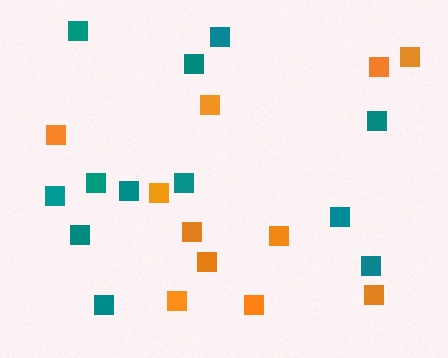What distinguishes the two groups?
There are 2 groups: one group of orange squares (11) and one group of teal squares (12).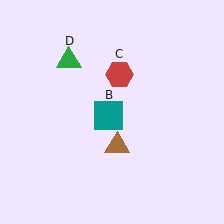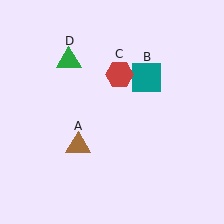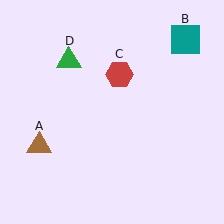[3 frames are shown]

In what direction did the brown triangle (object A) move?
The brown triangle (object A) moved left.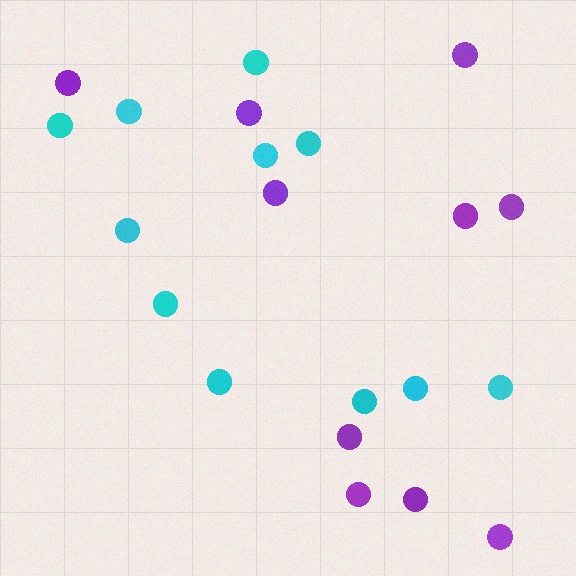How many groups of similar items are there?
There are 2 groups: one group of purple circles (10) and one group of cyan circles (11).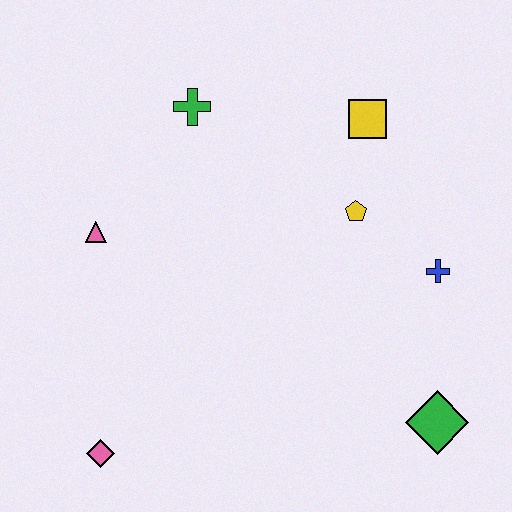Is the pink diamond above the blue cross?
No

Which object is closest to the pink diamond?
The pink triangle is closest to the pink diamond.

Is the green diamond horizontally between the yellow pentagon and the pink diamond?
No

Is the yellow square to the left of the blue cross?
Yes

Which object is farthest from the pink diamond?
The yellow square is farthest from the pink diamond.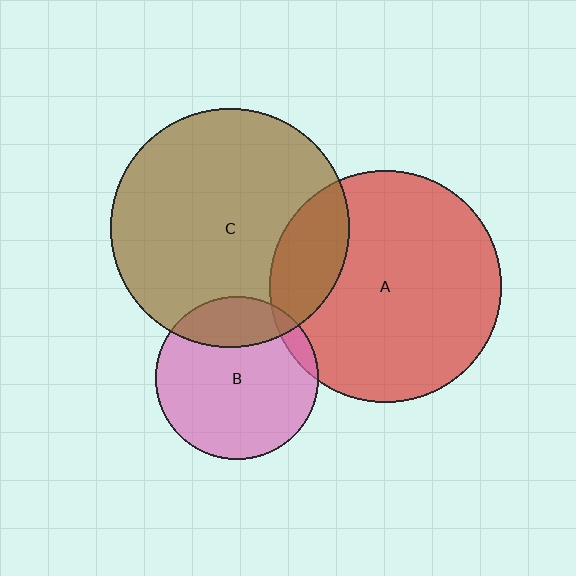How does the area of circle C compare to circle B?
Approximately 2.1 times.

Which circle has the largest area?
Circle C (brown).